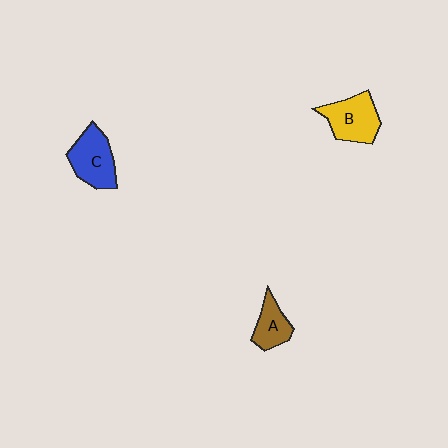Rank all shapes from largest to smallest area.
From largest to smallest: C (blue), B (yellow), A (brown).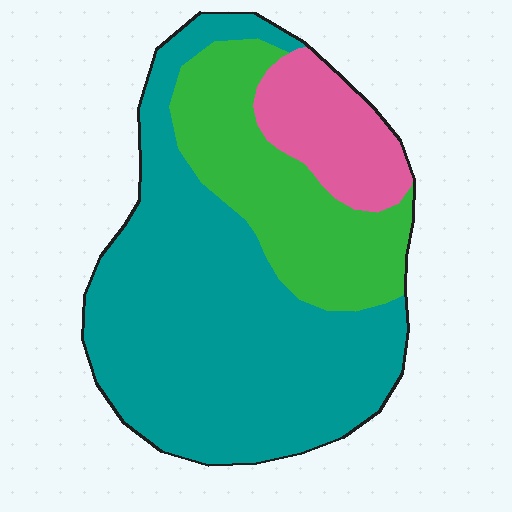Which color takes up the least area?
Pink, at roughly 15%.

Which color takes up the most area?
Teal, at roughly 60%.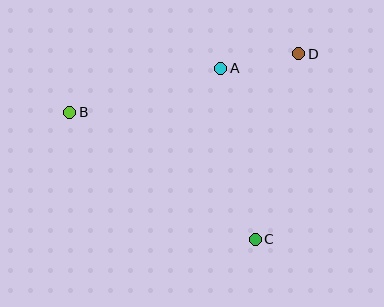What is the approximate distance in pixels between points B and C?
The distance between B and C is approximately 225 pixels.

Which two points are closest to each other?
Points A and D are closest to each other.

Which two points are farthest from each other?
Points B and D are farthest from each other.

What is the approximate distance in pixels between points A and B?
The distance between A and B is approximately 157 pixels.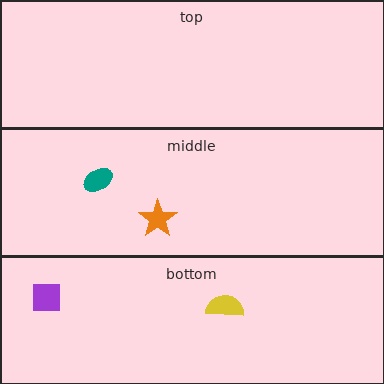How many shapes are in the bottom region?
2.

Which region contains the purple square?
The bottom region.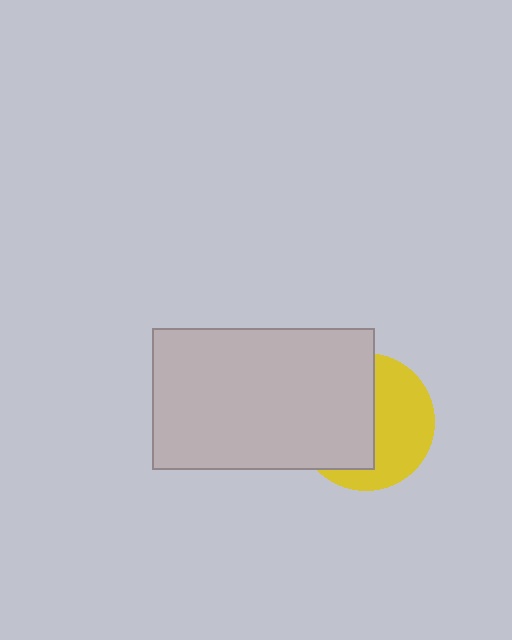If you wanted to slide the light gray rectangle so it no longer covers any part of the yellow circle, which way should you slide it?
Slide it left — that is the most direct way to separate the two shapes.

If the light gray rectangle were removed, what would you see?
You would see the complete yellow circle.